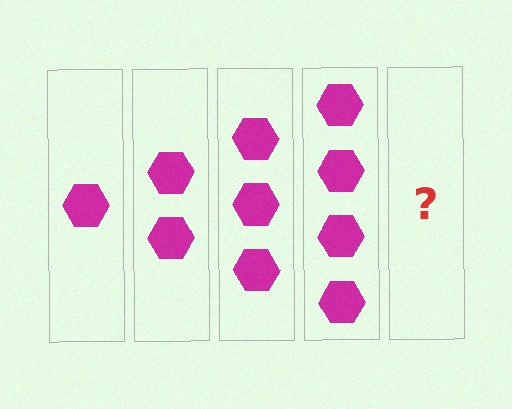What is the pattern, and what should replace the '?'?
The pattern is that each step adds one more hexagon. The '?' should be 5 hexagons.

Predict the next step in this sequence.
The next step is 5 hexagons.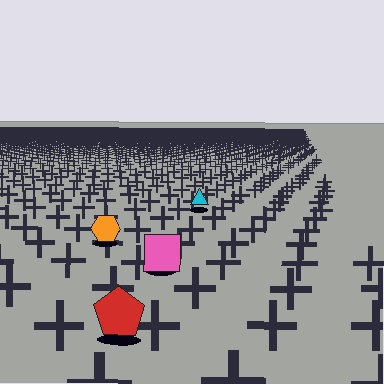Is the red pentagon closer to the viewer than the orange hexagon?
Yes. The red pentagon is closer — you can tell from the texture gradient: the ground texture is coarser near it.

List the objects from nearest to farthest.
From nearest to farthest: the red pentagon, the pink square, the orange hexagon, the cyan triangle.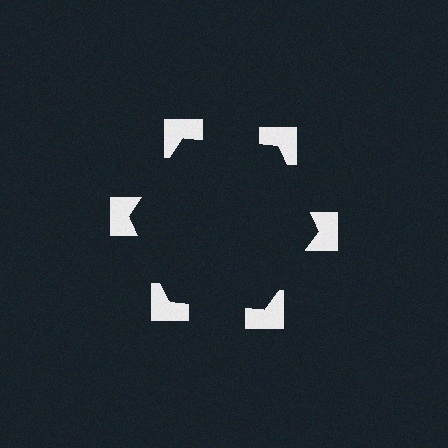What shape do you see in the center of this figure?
An illusory hexagon — its edges are inferred from the aligned wedge cuts in the notched squares, not physically drawn.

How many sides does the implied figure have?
6 sides.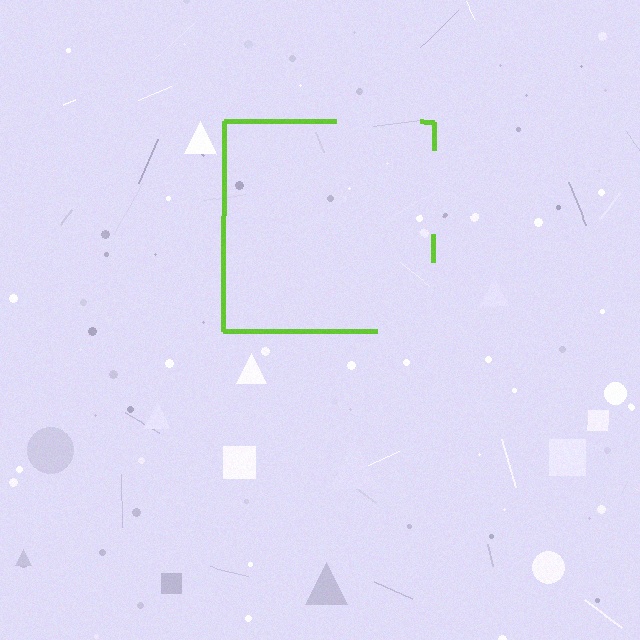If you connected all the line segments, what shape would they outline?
They would outline a square.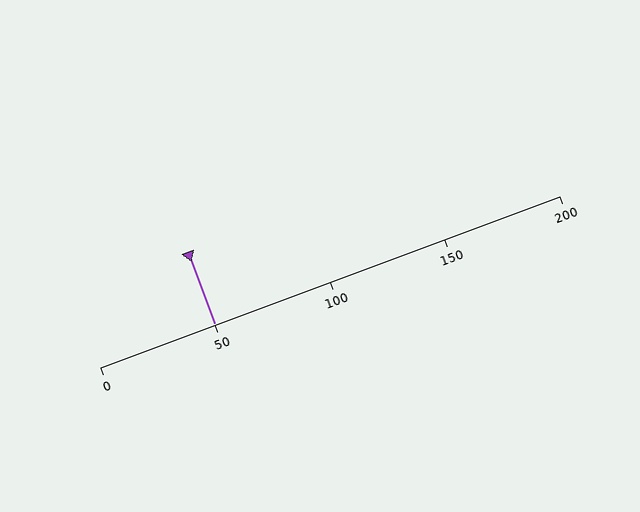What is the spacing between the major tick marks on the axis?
The major ticks are spaced 50 apart.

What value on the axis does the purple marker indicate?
The marker indicates approximately 50.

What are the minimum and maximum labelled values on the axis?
The axis runs from 0 to 200.